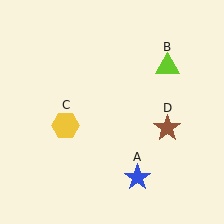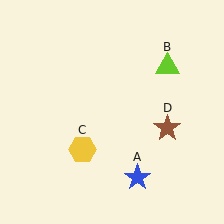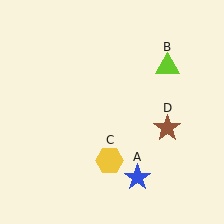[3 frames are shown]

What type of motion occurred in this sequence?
The yellow hexagon (object C) rotated counterclockwise around the center of the scene.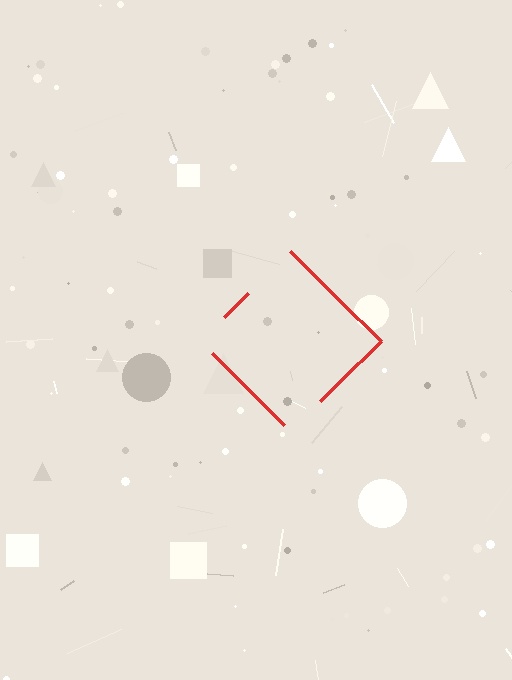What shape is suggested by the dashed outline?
The dashed outline suggests a diamond.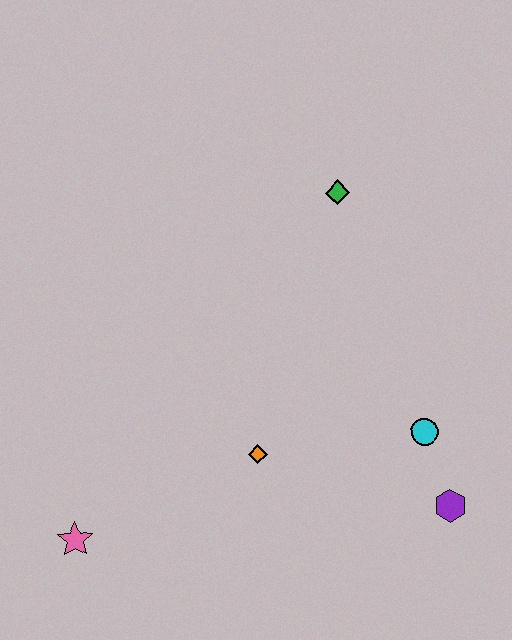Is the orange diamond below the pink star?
No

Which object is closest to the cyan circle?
The purple hexagon is closest to the cyan circle.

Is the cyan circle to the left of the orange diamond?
No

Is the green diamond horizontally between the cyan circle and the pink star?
Yes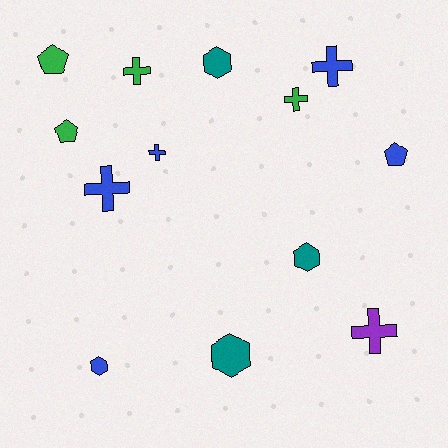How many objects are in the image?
There are 13 objects.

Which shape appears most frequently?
Cross, with 6 objects.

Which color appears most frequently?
Blue, with 5 objects.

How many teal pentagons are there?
There are no teal pentagons.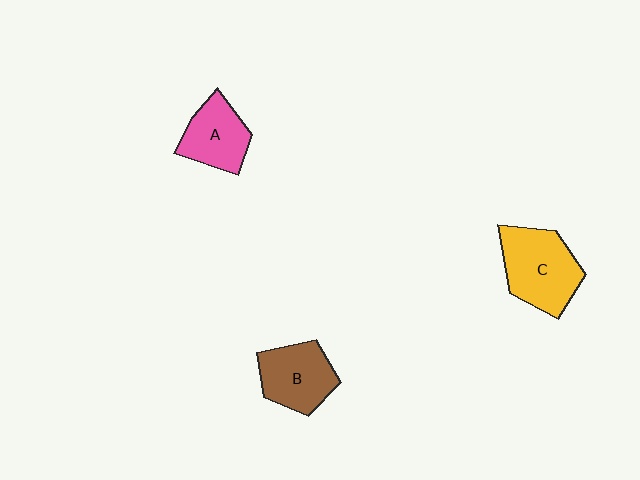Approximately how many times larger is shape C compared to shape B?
Approximately 1.3 times.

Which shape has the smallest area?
Shape A (pink).